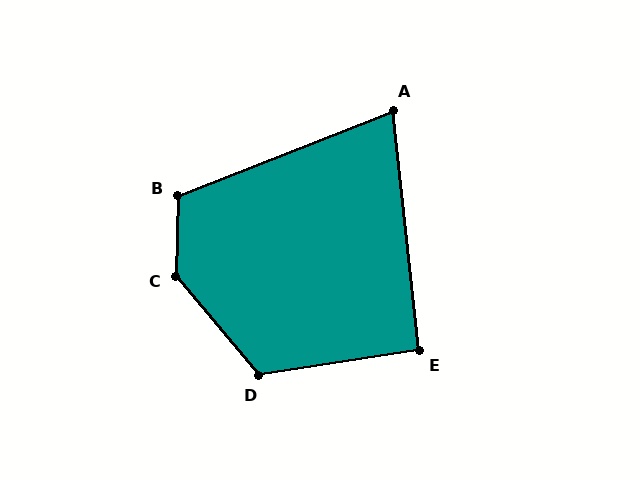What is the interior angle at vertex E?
Approximately 93 degrees (approximately right).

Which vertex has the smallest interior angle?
A, at approximately 75 degrees.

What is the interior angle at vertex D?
Approximately 121 degrees (obtuse).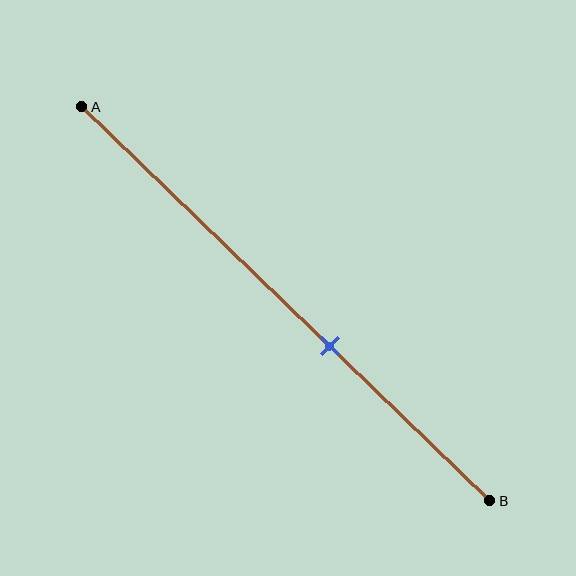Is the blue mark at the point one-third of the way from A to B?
No, the mark is at about 60% from A, not at the 33% one-third point.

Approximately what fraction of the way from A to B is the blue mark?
The blue mark is approximately 60% of the way from A to B.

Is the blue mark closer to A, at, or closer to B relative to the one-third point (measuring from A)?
The blue mark is closer to point B than the one-third point of segment AB.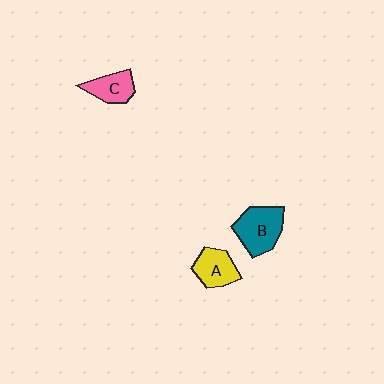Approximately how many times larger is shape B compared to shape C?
Approximately 1.5 times.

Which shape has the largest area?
Shape B (teal).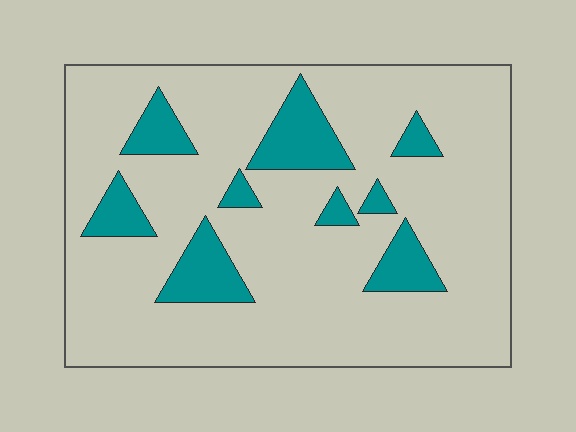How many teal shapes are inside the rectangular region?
9.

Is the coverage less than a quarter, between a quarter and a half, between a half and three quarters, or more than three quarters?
Less than a quarter.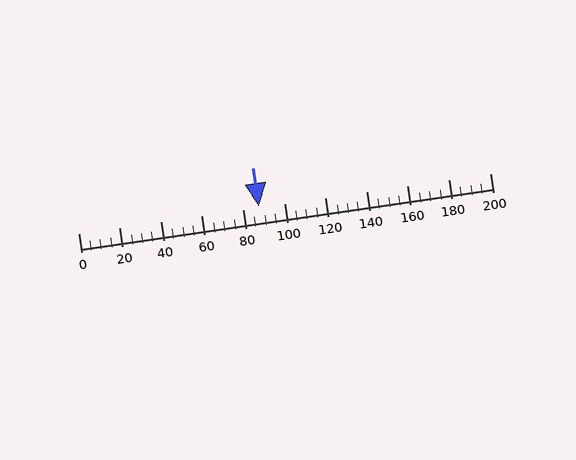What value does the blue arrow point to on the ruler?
The blue arrow points to approximately 88.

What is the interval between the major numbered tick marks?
The major tick marks are spaced 20 units apart.